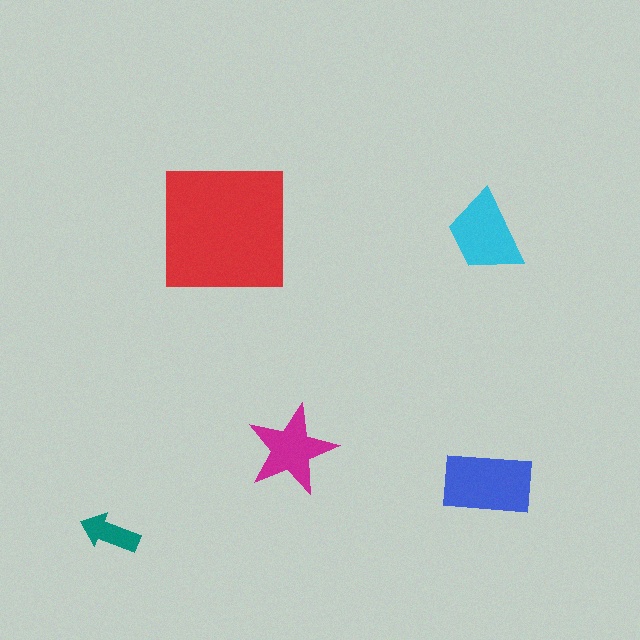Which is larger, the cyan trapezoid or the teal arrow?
The cyan trapezoid.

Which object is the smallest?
The teal arrow.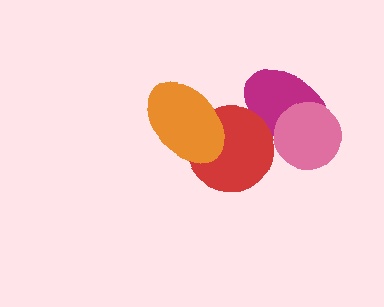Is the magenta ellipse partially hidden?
Yes, it is partially covered by another shape.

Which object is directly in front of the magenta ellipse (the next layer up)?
The red circle is directly in front of the magenta ellipse.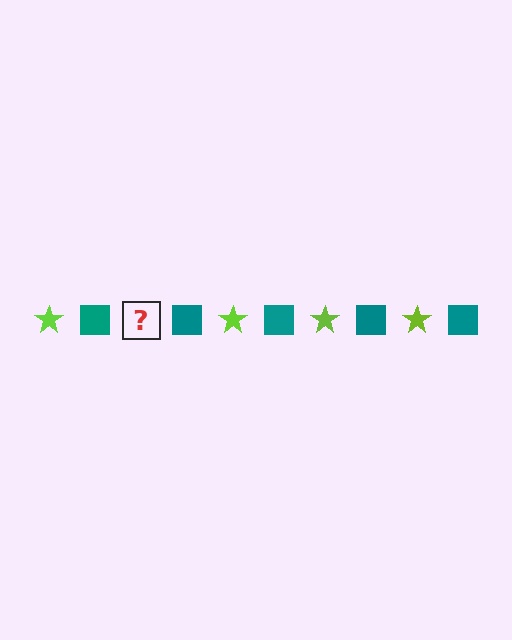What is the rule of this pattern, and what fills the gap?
The rule is that the pattern alternates between lime star and teal square. The gap should be filled with a lime star.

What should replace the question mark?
The question mark should be replaced with a lime star.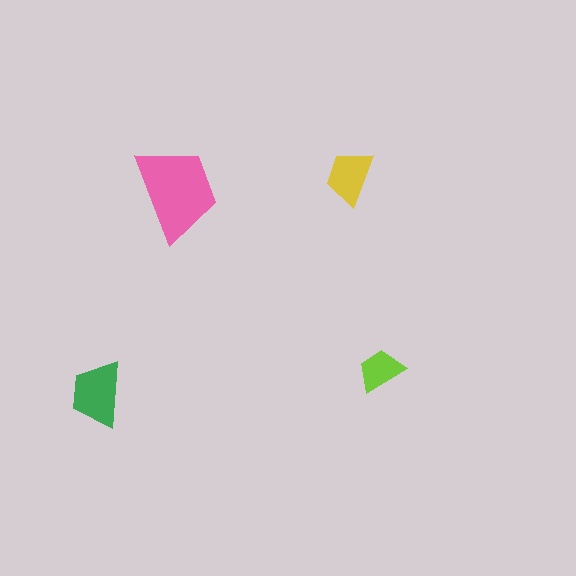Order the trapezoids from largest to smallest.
the pink one, the green one, the yellow one, the lime one.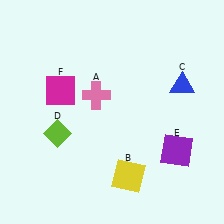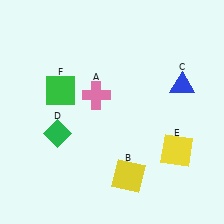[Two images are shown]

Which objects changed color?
D changed from lime to green. E changed from purple to yellow. F changed from magenta to green.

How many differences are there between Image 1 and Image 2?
There are 3 differences between the two images.